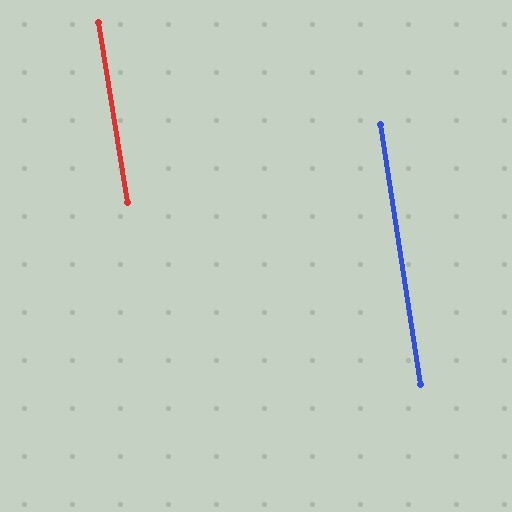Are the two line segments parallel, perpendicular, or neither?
Parallel — their directions differ by only 0.5°.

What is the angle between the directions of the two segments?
Approximately 1 degree.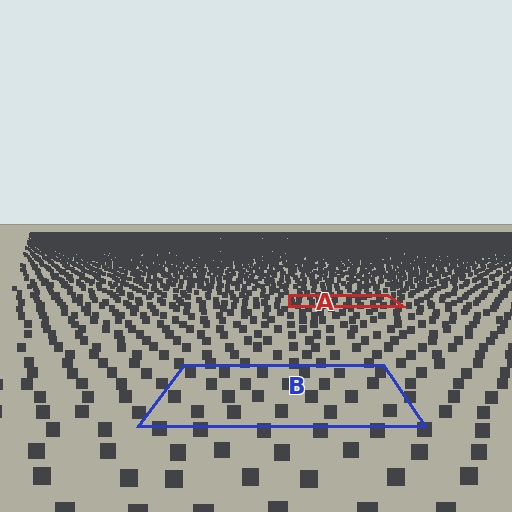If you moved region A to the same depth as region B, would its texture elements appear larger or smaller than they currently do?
They would appear larger. At a closer depth, the same texture elements are projected at a bigger on-screen size.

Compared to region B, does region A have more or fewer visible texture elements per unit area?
Region A has more texture elements per unit area — they are packed more densely because it is farther away.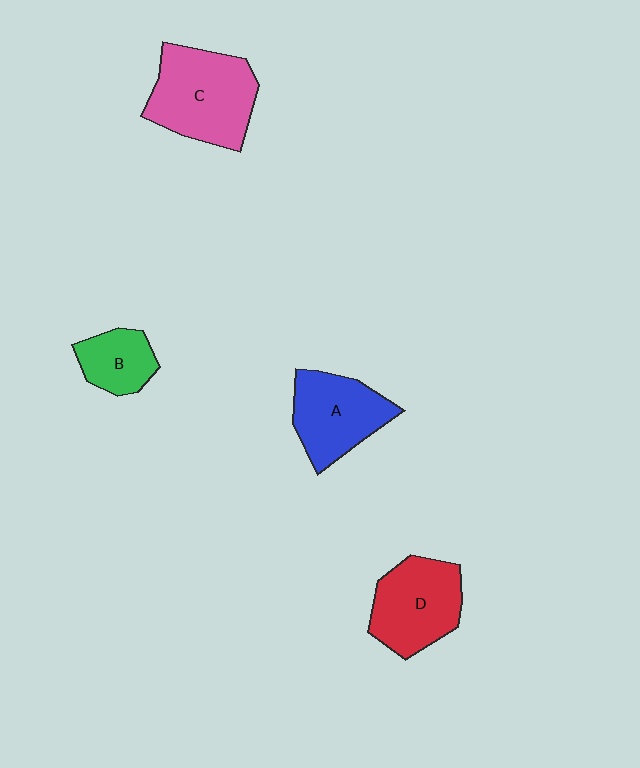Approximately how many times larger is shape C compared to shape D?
Approximately 1.2 times.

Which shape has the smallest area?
Shape B (green).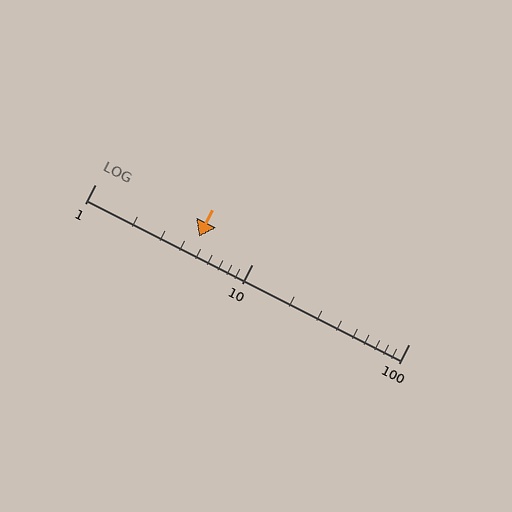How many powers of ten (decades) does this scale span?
The scale spans 2 decades, from 1 to 100.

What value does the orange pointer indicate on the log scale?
The pointer indicates approximately 4.6.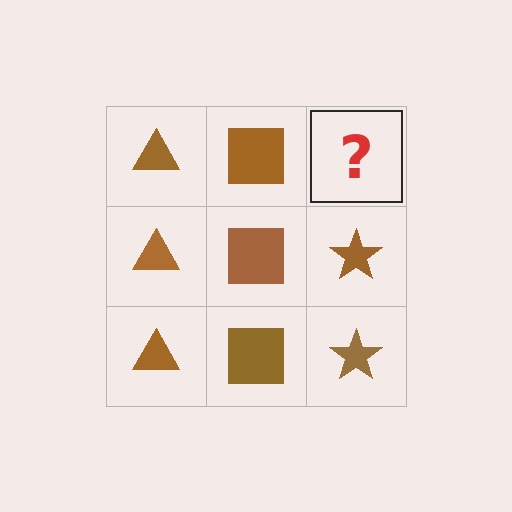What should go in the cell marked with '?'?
The missing cell should contain a brown star.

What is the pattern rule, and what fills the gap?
The rule is that each column has a consistent shape. The gap should be filled with a brown star.